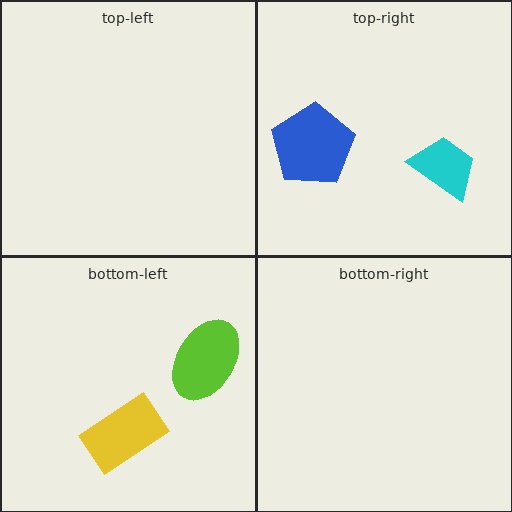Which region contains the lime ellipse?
The bottom-left region.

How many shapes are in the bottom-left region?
2.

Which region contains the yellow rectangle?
The bottom-left region.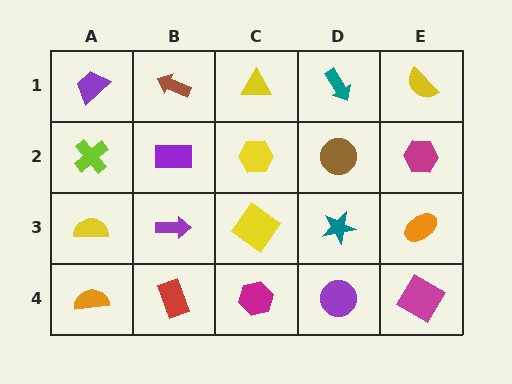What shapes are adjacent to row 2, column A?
A purple trapezoid (row 1, column A), a yellow semicircle (row 3, column A), a purple rectangle (row 2, column B).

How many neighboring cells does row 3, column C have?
4.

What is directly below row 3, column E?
A magenta diamond.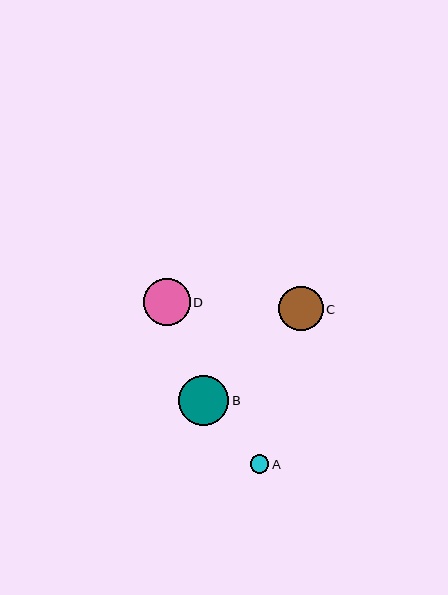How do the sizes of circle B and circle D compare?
Circle B and circle D are approximately the same size.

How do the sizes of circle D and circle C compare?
Circle D and circle C are approximately the same size.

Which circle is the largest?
Circle B is the largest with a size of approximately 50 pixels.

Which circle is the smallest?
Circle A is the smallest with a size of approximately 19 pixels.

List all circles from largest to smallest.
From largest to smallest: B, D, C, A.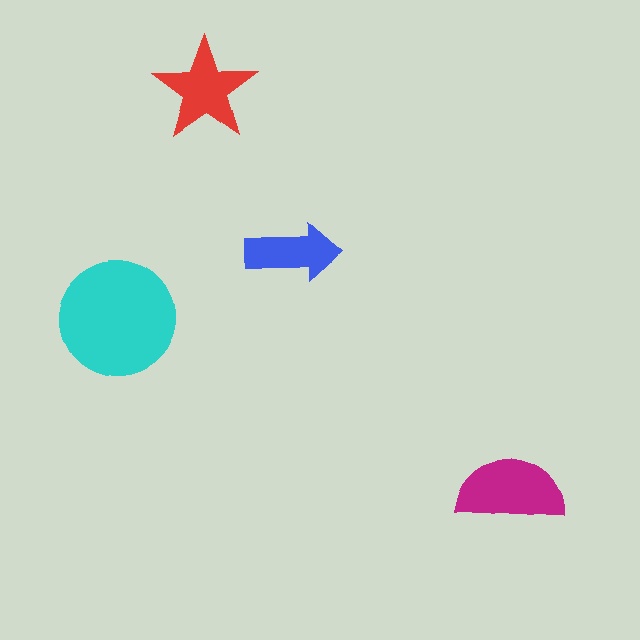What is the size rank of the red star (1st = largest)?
3rd.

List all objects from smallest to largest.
The blue arrow, the red star, the magenta semicircle, the cyan circle.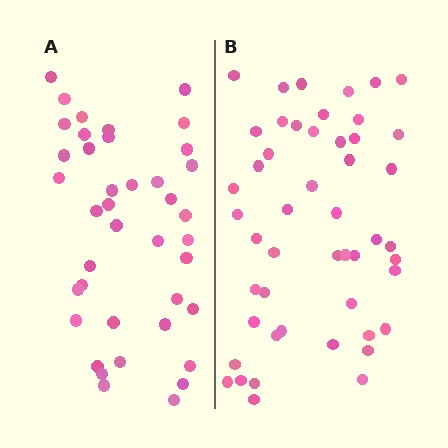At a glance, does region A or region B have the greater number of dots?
Region B (the right region) has more dots.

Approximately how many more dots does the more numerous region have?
Region B has roughly 8 or so more dots than region A.